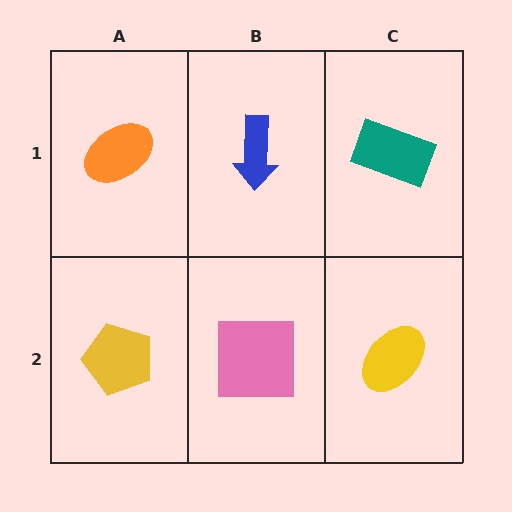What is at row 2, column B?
A pink square.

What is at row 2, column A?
A yellow pentagon.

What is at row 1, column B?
A blue arrow.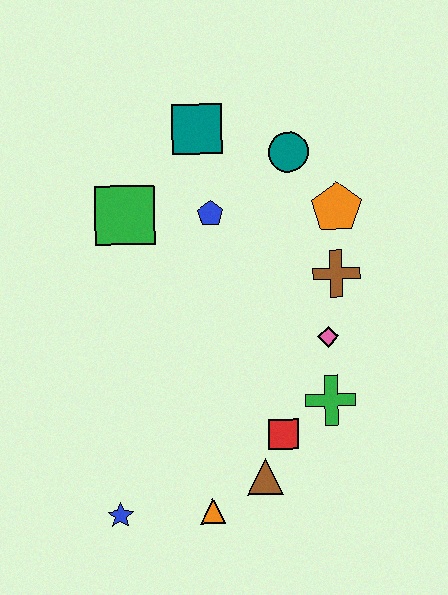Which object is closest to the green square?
The blue pentagon is closest to the green square.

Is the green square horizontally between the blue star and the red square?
Yes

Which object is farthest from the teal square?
The blue star is farthest from the teal square.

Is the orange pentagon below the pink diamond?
No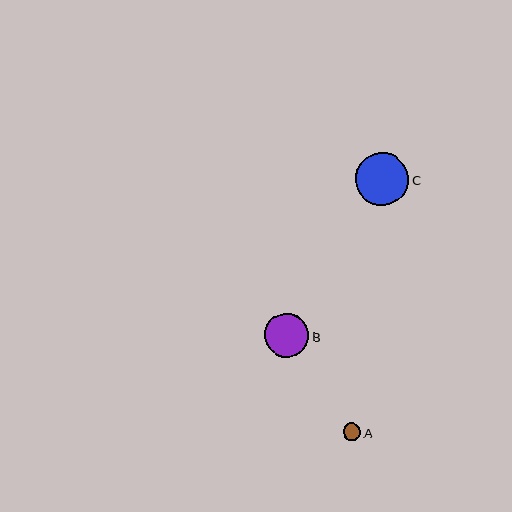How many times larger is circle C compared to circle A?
Circle C is approximately 3.1 times the size of circle A.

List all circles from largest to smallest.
From largest to smallest: C, B, A.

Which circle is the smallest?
Circle A is the smallest with a size of approximately 17 pixels.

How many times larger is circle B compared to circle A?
Circle B is approximately 2.6 times the size of circle A.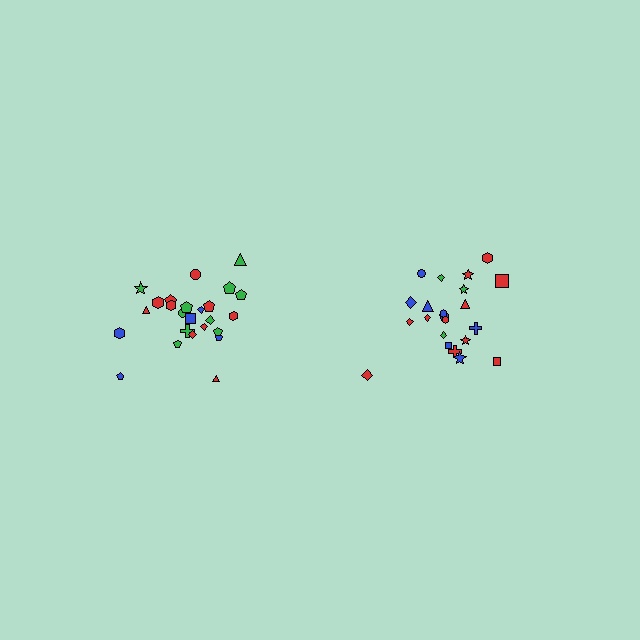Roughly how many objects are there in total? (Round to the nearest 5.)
Roughly 45 objects in total.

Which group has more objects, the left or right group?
The left group.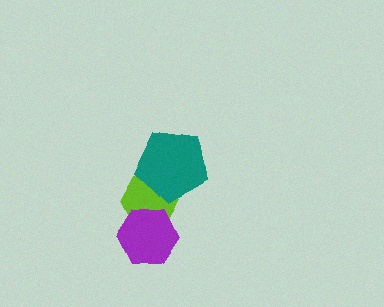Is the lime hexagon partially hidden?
Yes, it is partially covered by another shape.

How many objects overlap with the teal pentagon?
1 object overlaps with the teal pentagon.